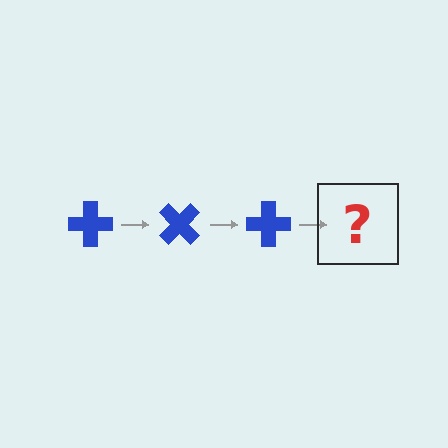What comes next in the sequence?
The next element should be a blue cross rotated 135 degrees.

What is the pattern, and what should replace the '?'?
The pattern is that the cross rotates 45 degrees each step. The '?' should be a blue cross rotated 135 degrees.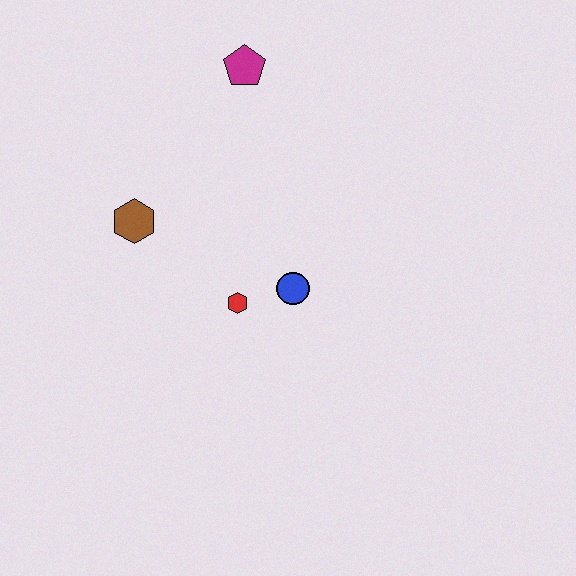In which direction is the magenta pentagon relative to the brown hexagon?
The magenta pentagon is above the brown hexagon.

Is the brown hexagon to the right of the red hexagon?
No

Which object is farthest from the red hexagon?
The magenta pentagon is farthest from the red hexagon.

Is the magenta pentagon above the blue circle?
Yes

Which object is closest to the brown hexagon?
The red hexagon is closest to the brown hexagon.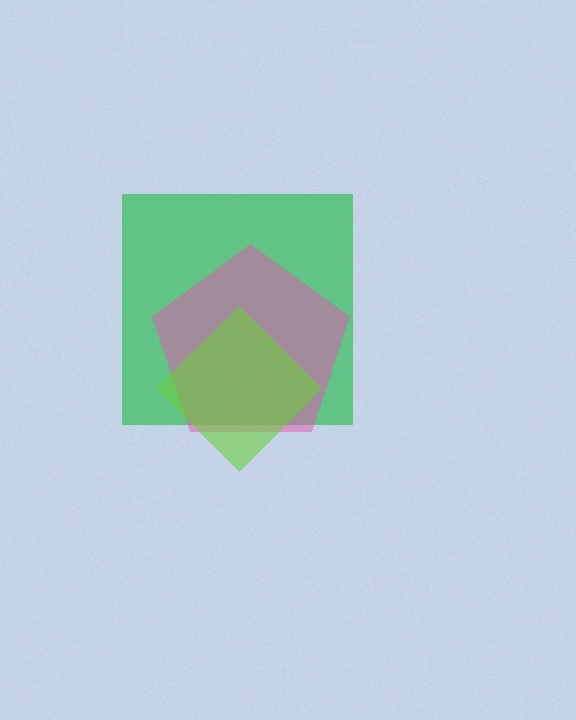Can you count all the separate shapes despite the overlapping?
Yes, there are 3 separate shapes.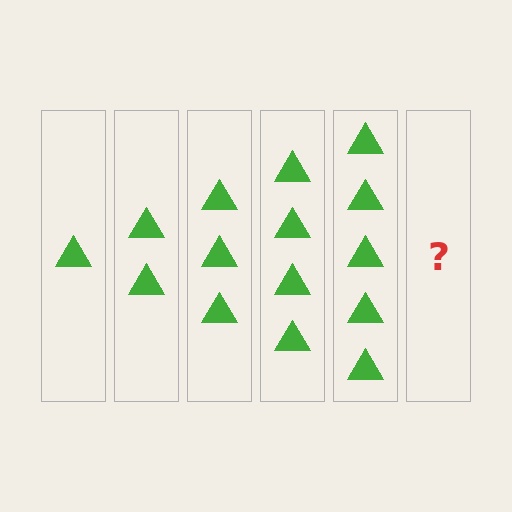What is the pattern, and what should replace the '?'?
The pattern is that each step adds one more triangle. The '?' should be 6 triangles.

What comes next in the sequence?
The next element should be 6 triangles.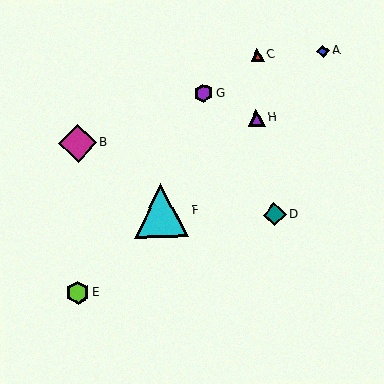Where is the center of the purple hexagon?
The center of the purple hexagon is at (203, 93).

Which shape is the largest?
The cyan triangle (labeled F) is the largest.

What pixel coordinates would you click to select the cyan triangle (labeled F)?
Click at (161, 211) to select the cyan triangle F.